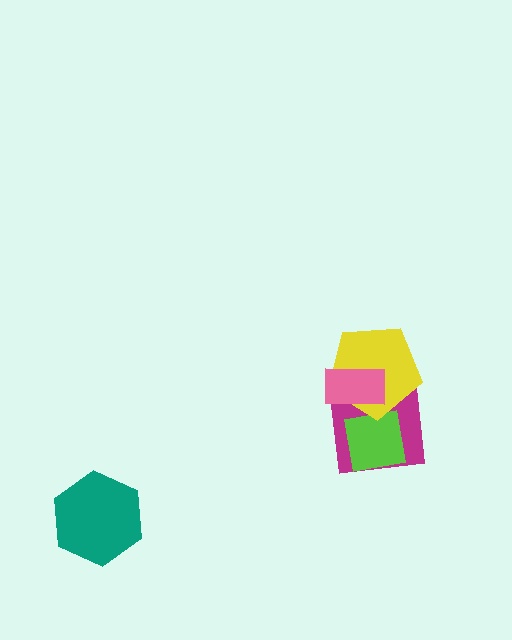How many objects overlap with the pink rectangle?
2 objects overlap with the pink rectangle.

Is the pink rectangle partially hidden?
No, no other shape covers it.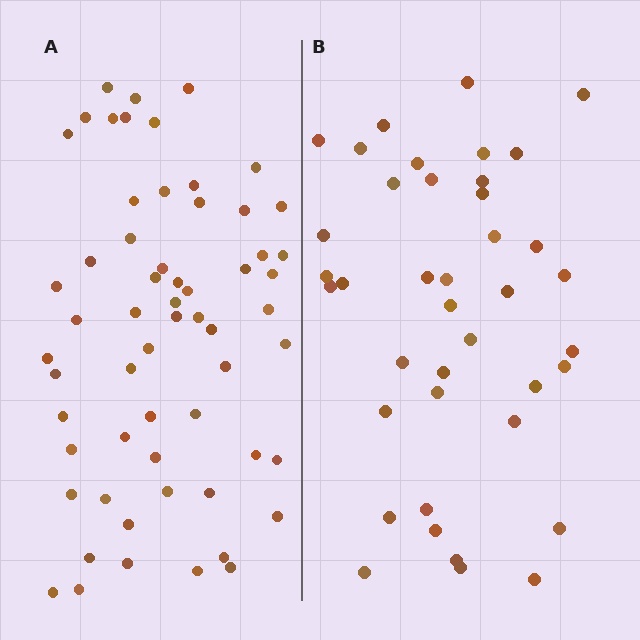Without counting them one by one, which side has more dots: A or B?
Region A (the left region) has more dots.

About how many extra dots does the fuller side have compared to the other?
Region A has approximately 20 more dots than region B.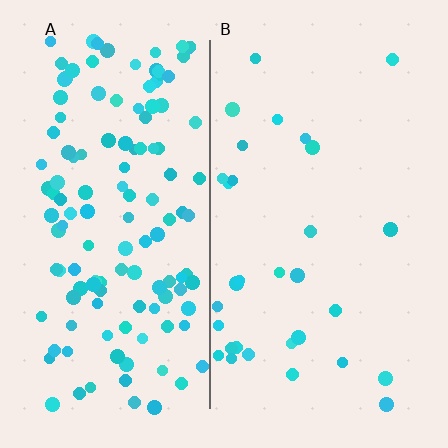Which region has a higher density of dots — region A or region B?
A (the left).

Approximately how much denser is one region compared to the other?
Approximately 4.2× — region A over region B.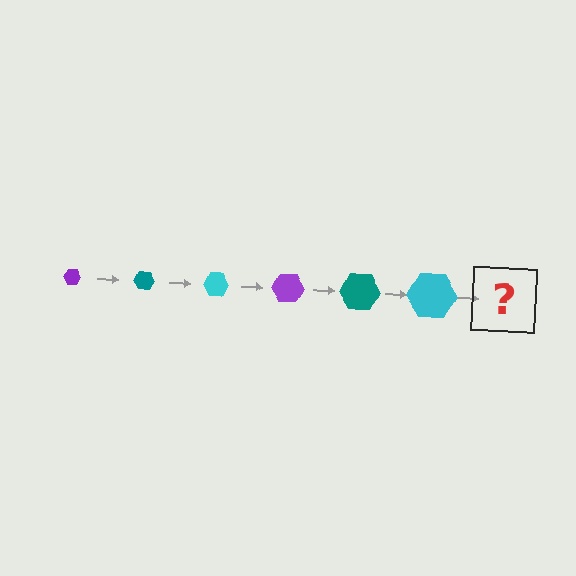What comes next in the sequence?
The next element should be a purple hexagon, larger than the previous one.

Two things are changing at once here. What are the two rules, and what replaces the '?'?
The two rules are that the hexagon grows larger each step and the color cycles through purple, teal, and cyan. The '?' should be a purple hexagon, larger than the previous one.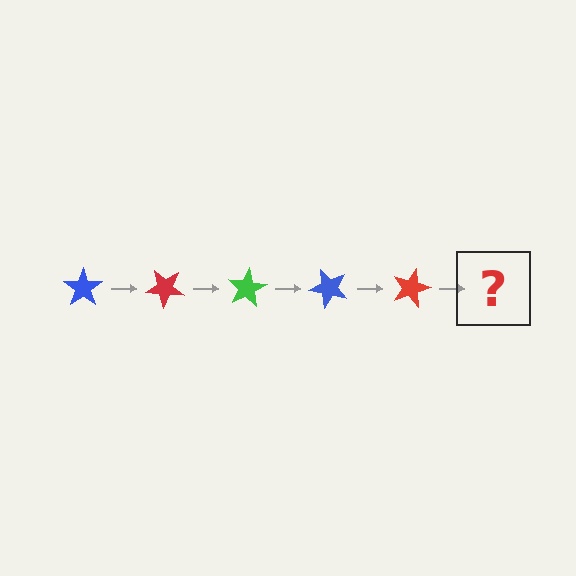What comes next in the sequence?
The next element should be a green star, rotated 200 degrees from the start.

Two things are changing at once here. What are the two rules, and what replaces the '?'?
The two rules are that it rotates 40 degrees each step and the color cycles through blue, red, and green. The '?' should be a green star, rotated 200 degrees from the start.